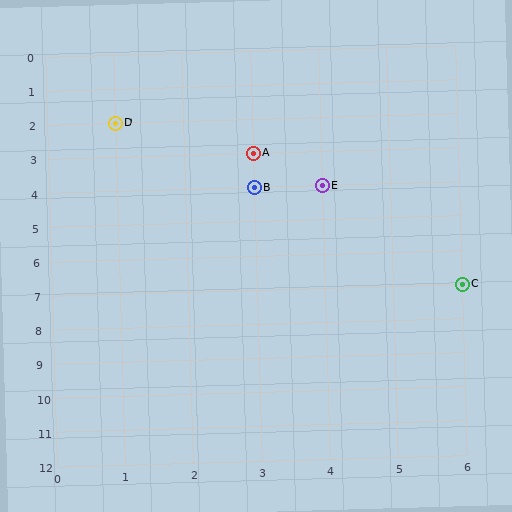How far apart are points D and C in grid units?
Points D and C are 5 columns and 5 rows apart (about 7.1 grid units diagonally).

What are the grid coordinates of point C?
Point C is at grid coordinates (6, 7).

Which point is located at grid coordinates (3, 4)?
Point B is at (3, 4).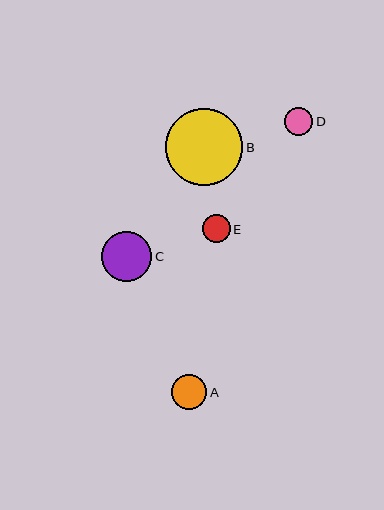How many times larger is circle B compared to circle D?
Circle B is approximately 2.8 times the size of circle D.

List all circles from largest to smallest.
From largest to smallest: B, C, A, D, E.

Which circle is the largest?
Circle B is the largest with a size of approximately 77 pixels.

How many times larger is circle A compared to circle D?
Circle A is approximately 1.3 times the size of circle D.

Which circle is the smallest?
Circle E is the smallest with a size of approximately 28 pixels.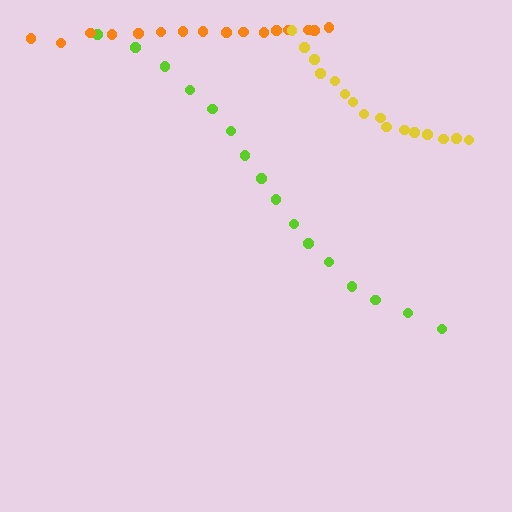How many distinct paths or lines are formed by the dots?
There are 3 distinct paths.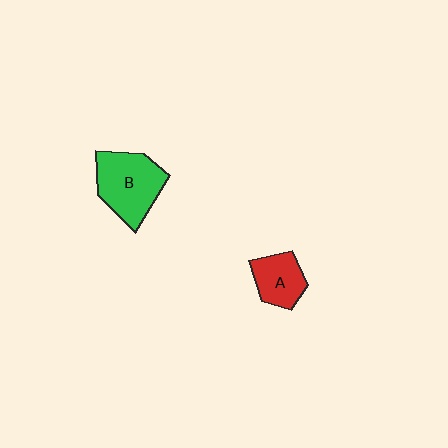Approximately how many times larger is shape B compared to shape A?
Approximately 1.7 times.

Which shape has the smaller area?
Shape A (red).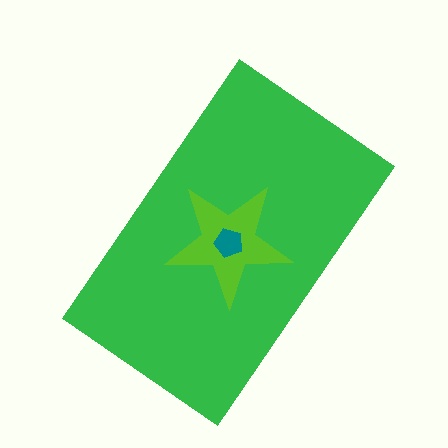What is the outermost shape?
The green rectangle.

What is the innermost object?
The teal pentagon.